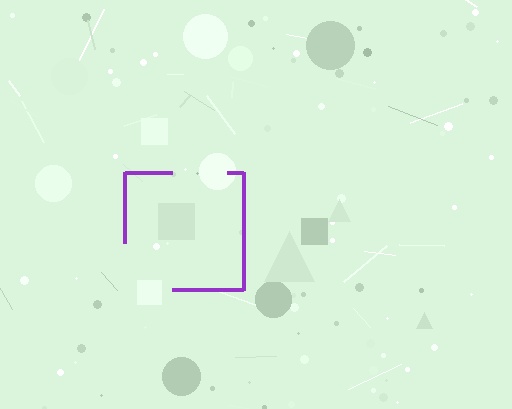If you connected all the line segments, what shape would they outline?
They would outline a square.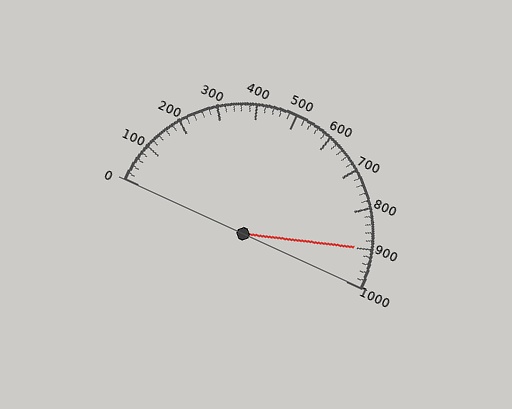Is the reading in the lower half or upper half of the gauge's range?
The reading is in the upper half of the range (0 to 1000).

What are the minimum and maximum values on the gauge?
The gauge ranges from 0 to 1000.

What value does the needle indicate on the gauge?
The needle indicates approximately 900.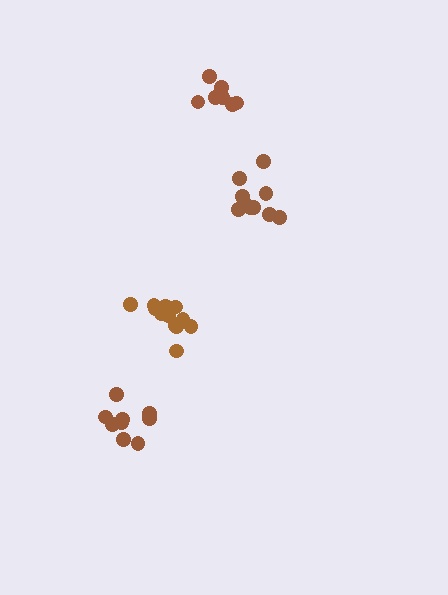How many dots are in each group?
Group 1: 10 dots, Group 2: 12 dots, Group 3: 9 dots, Group 4: 7 dots (38 total).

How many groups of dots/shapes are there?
There are 4 groups.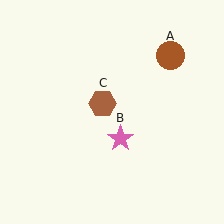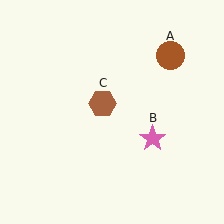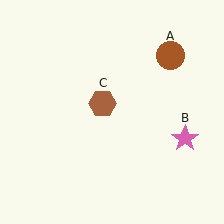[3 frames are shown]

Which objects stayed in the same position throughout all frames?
Brown circle (object A) and brown hexagon (object C) remained stationary.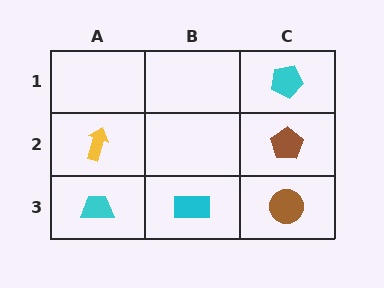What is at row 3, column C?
A brown circle.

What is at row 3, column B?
A cyan rectangle.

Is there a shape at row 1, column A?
No, that cell is empty.